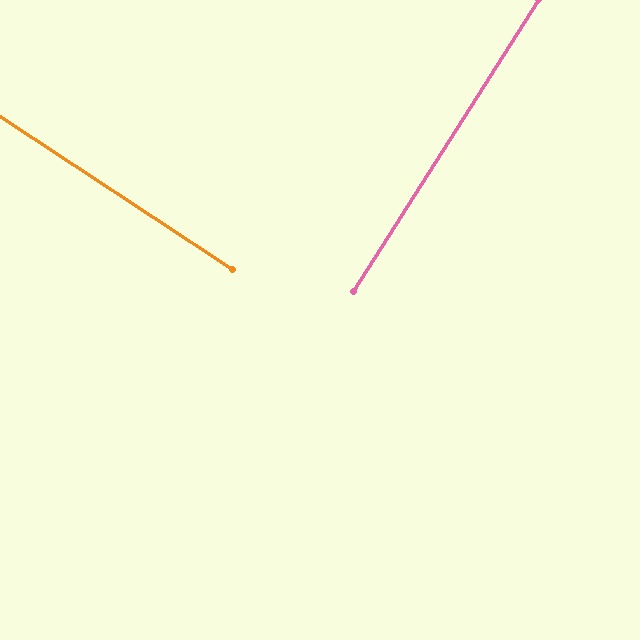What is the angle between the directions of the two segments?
Approximately 89 degrees.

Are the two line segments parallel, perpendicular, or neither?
Perpendicular — they meet at approximately 89°.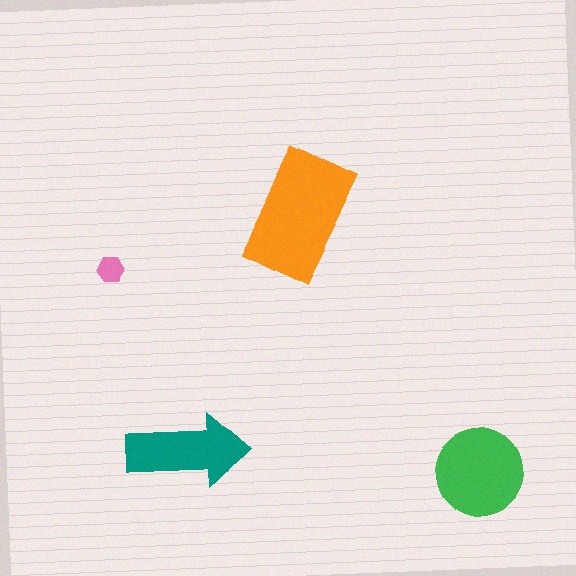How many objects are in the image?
There are 4 objects in the image.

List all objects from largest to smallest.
The orange rectangle, the green circle, the teal arrow, the pink hexagon.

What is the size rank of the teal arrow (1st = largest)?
3rd.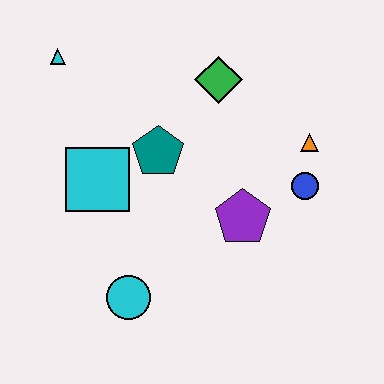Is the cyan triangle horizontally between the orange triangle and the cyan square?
No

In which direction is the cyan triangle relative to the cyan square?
The cyan triangle is above the cyan square.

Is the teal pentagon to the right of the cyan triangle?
Yes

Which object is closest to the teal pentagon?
The cyan square is closest to the teal pentagon.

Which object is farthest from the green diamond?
The cyan circle is farthest from the green diamond.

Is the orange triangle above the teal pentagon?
Yes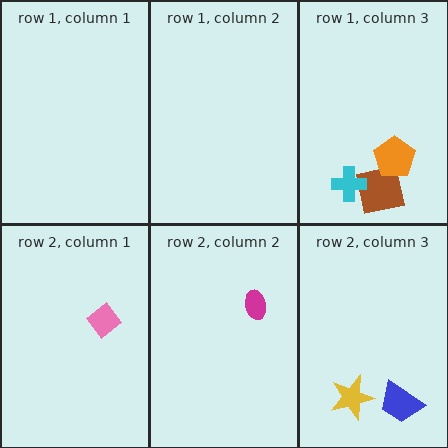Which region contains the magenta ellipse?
The row 2, column 2 region.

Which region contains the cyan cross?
The row 1, column 3 region.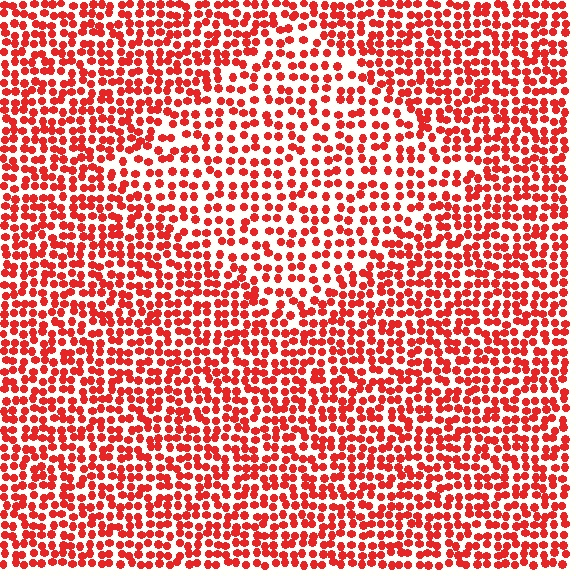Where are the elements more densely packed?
The elements are more densely packed outside the diamond boundary.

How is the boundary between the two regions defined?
The boundary is defined by a change in element density (approximately 1.5x ratio). All elements are the same color, size, and shape.